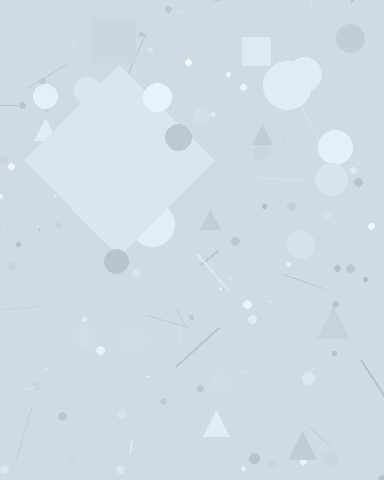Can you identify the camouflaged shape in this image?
The camouflaged shape is a diamond.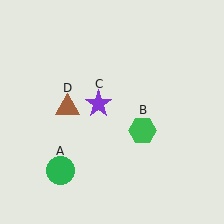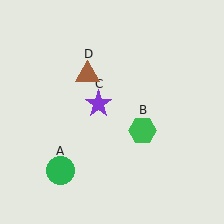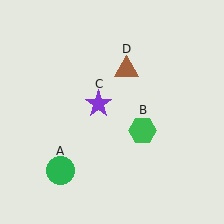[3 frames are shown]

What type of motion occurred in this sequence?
The brown triangle (object D) rotated clockwise around the center of the scene.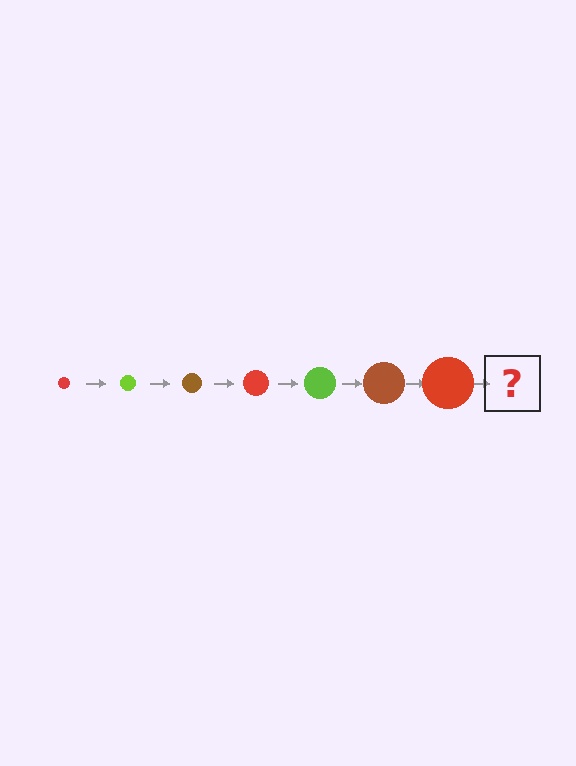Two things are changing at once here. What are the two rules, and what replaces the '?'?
The two rules are that the circle grows larger each step and the color cycles through red, lime, and brown. The '?' should be a lime circle, larger than the previous one.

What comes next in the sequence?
The next element should be a lime circle, larger than the previous one.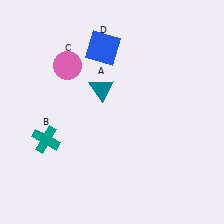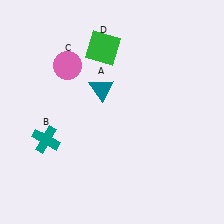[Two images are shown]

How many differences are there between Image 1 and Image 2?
There is 1 difference between the two images.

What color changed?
The square (D) changed from blue in Image 1 to green in Image 2.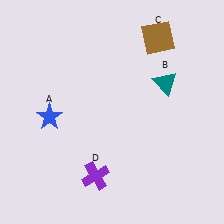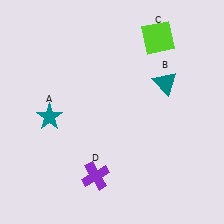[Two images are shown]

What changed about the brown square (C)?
In Image 1, C is brown. In Image 2, it changed to lime.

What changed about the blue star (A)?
In Image 1, A is blue. In Image 2, it changed to teal.